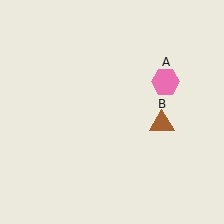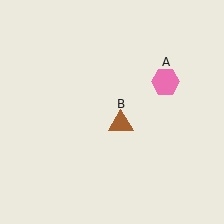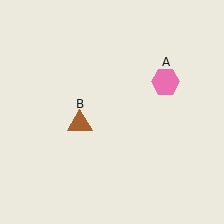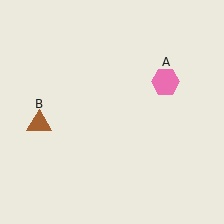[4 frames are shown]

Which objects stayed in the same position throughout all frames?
Pink hexagon (object A) remained stationary.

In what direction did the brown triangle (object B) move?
The brown triangle (object B) moved left.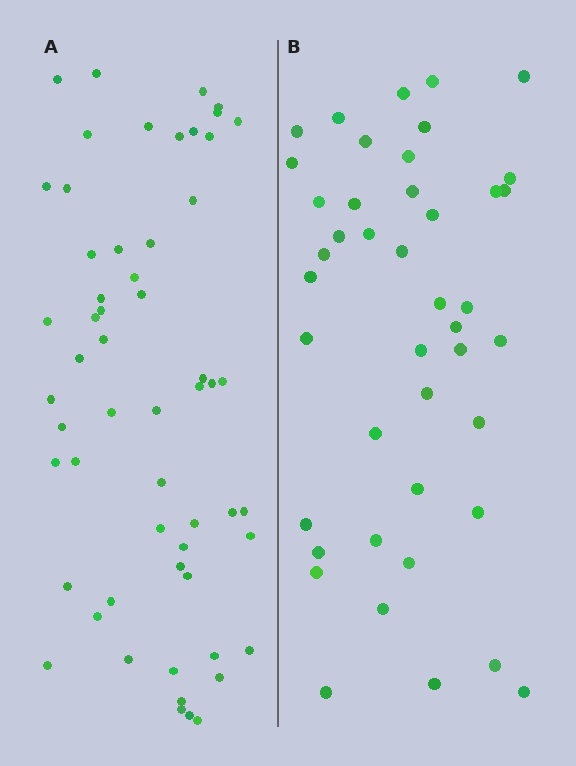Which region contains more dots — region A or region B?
Region A (the left region) has more dots.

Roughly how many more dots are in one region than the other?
Region A has approximately 15 more dots than region B.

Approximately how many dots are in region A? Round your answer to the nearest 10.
About 60 dots. (The exact count is 57, which rounds to 60.)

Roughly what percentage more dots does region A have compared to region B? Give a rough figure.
About 35% more.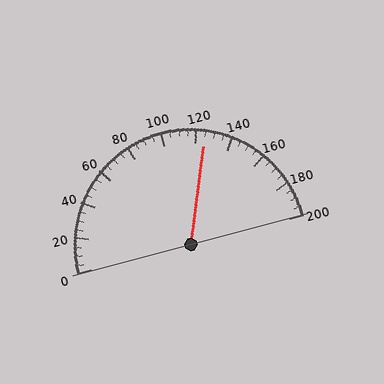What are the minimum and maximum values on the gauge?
The gauge ranges from 0 to 200.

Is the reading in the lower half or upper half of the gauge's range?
The reading is in the upper half of the range (0 to 200).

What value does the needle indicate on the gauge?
The needle indicates approximately 125.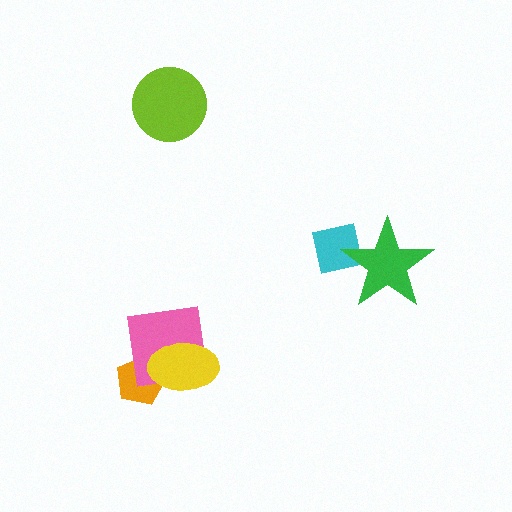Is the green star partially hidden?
No, no other shape covers it.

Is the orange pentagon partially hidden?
Yes, it is partially covered by another shape.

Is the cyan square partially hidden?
Yes, it is partially covered by another shape.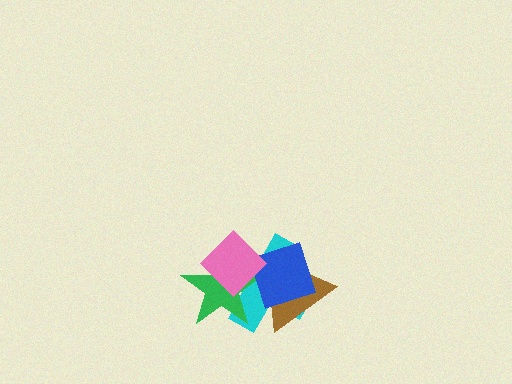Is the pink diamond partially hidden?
No, no other shape covers it.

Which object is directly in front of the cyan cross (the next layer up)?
The green star is directly in front of the cyan cross.